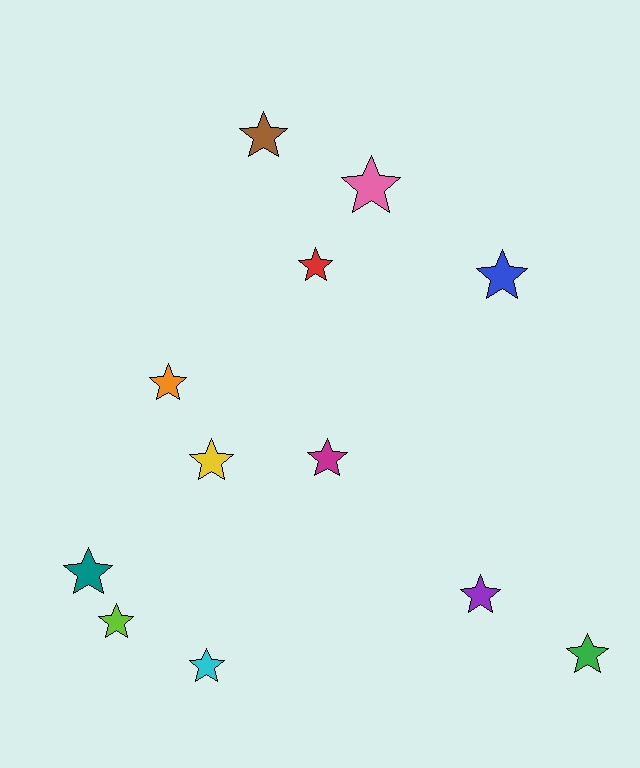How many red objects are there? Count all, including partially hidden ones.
There is 1 red object.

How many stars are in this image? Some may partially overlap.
There are 12 stars.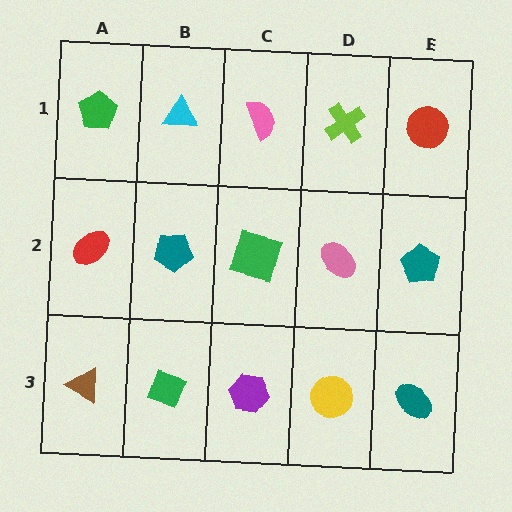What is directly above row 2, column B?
A cyan triangle.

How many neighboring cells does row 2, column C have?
4.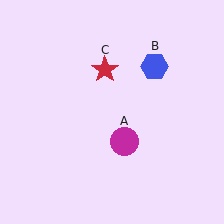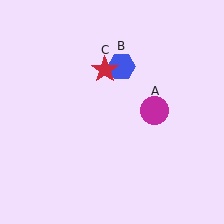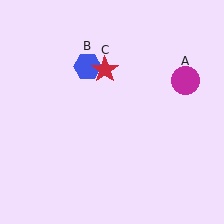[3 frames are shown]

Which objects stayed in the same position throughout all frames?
Red star (object C) remained stationary.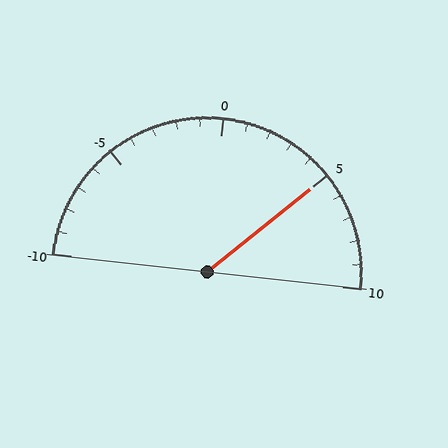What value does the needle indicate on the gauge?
The needle indicates approximately 5.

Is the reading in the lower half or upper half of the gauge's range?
The reading is in the upper half of the range (-10 to 10).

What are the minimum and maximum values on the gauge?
The gauge ranges from -10 to 10.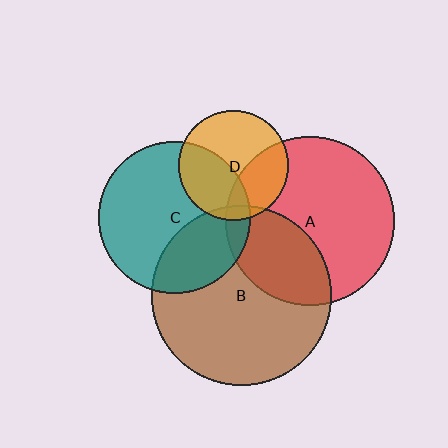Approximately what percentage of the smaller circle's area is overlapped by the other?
Approximately 35%.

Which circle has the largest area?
Circle B (brown).